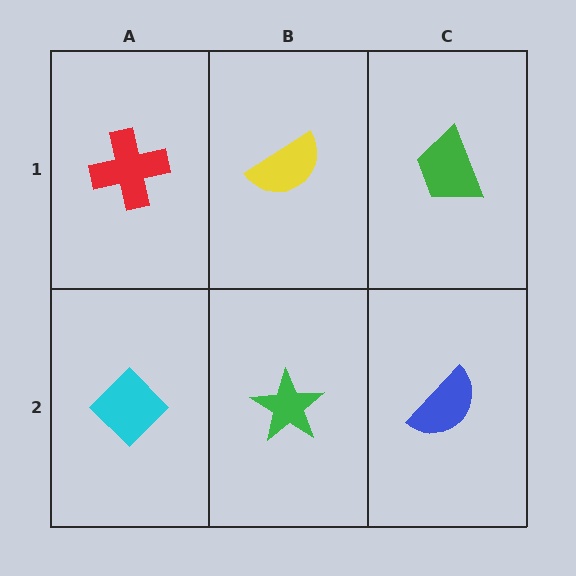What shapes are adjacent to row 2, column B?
A yellow semicircle (row 1, column B), a cyan diamond (row 2, column A), a blue semicircle (row 2, column C).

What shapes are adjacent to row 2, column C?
A green trapezoid (row 1, column C), a green star (row 2, column B).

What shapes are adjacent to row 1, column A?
A cyan diamond (row 2, column A), a yellow semicircle (row 1, column B).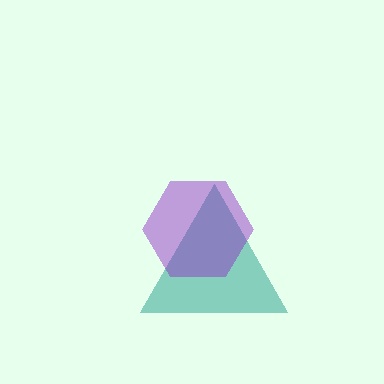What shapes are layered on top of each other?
The layered shapes are: a teal triangle, a purple hexagon.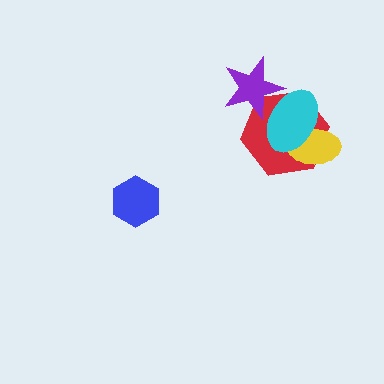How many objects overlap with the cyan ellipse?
3 objects overlap with the cyan ellipse.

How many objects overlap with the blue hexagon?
0 objects overlap with the blue hexagon.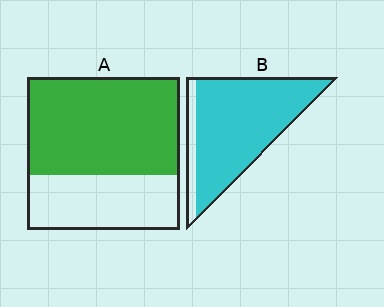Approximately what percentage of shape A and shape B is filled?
A is approximately 65% and B is approximately 85%.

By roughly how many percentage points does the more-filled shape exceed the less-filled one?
By roughly 25 percentage points (B over A).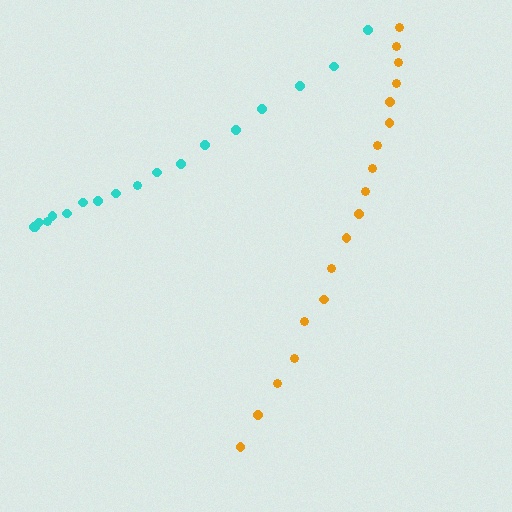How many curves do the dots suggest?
There are 2 distinct paths.